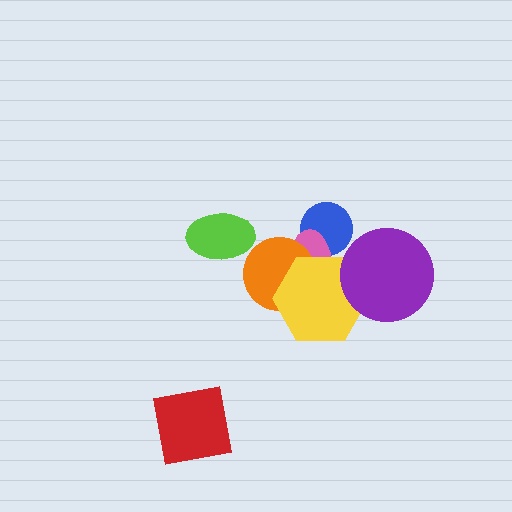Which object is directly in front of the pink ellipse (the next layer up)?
The orange circle is directly in front of the pink ellipse.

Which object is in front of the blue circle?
The pink ellipse is in front of the blue circle.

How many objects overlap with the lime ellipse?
0 objects overlap with the lime ellipse.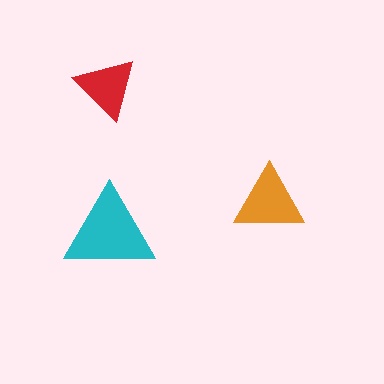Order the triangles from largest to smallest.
the cyan one, the orange one, the red one.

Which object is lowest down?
The cyan triangle is bottommost.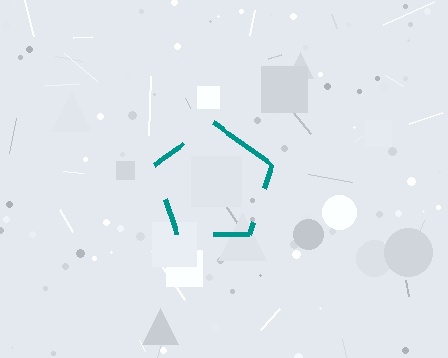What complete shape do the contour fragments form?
The contour fragments form a pentagon.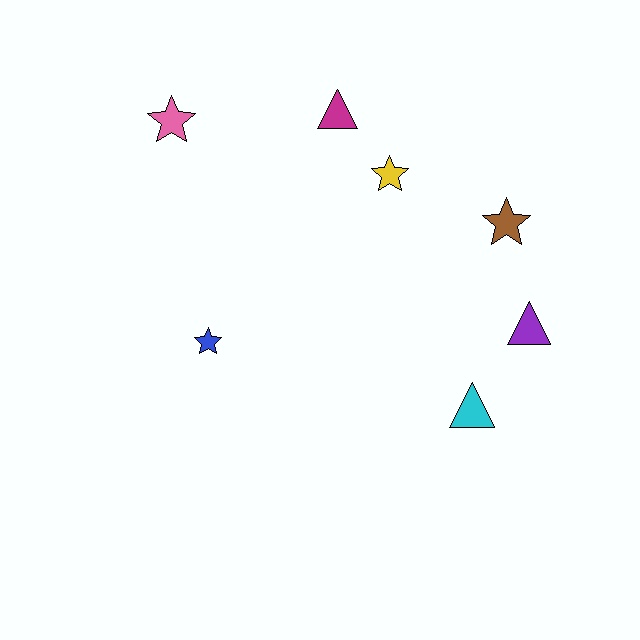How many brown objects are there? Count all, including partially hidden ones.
There is 1 brown object.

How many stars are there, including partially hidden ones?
There are 4 stars.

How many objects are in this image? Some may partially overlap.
There are 7 objects.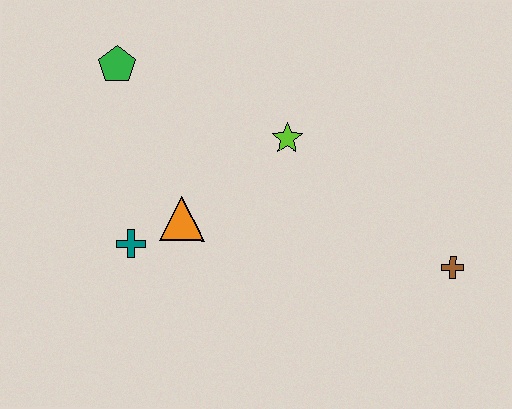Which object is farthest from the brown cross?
The green pentagon is farthest from the brown cross.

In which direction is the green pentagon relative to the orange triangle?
The green pentagon is above the orange triangle.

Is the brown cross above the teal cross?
No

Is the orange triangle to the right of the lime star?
No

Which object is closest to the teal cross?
The orange triangle is closest to the teal cross.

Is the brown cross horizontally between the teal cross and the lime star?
No